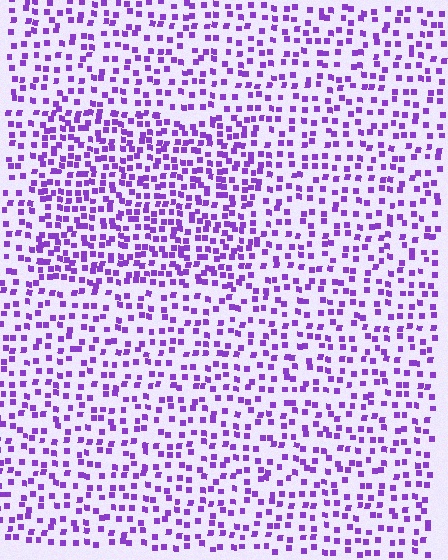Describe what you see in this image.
The image contains small purple elements arranged at two different densities. A rectangle-shaped region is visible where the elements are more densely packed than the surrounding area.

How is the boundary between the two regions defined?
The boundary is defined by a change in element density (approximately 1.7x ratio). All elements are the same color, size, and shape.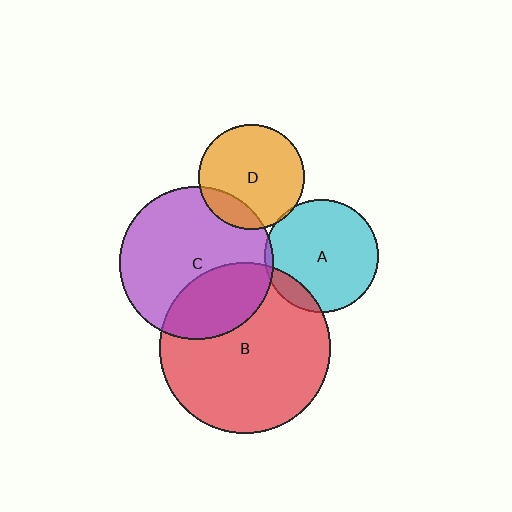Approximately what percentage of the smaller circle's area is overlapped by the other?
Approximately 15%.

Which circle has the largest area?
Circle B (red).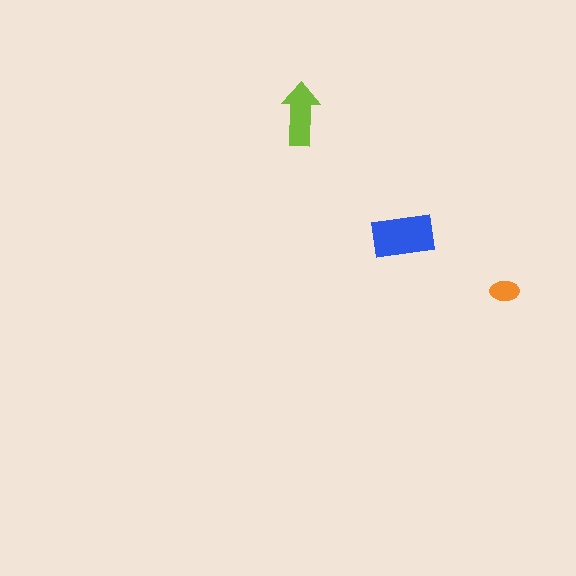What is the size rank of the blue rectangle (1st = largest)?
1st.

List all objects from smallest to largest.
The orange ellipse, the lime arrow, the blue rectangle.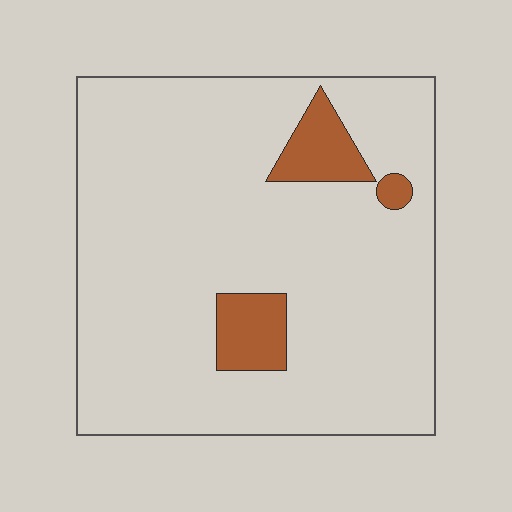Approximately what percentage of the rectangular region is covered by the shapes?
Approximately 10%.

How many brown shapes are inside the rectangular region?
3.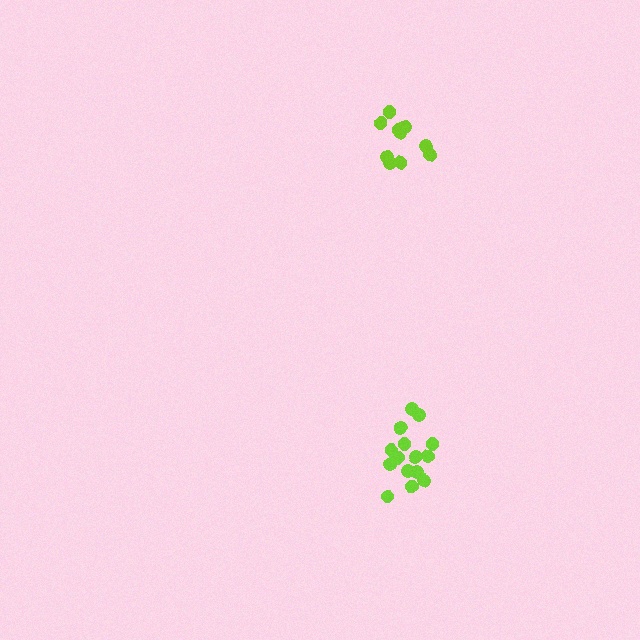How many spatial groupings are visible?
There are 2 spatial groupings.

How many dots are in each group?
Group 1: 15 dots, Group 2: 10 dots (25 total).